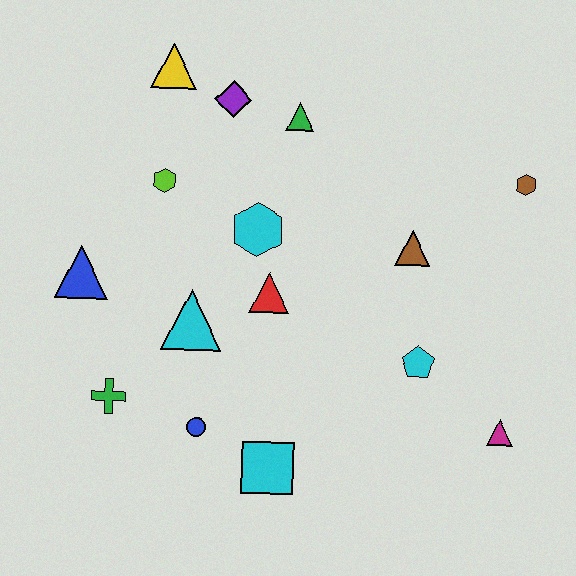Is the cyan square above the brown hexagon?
No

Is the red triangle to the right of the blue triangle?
Yes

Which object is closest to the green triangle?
The purple diamond is closest to the green triangle.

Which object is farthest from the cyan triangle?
The brown hexagon is farthest from the cyan triangle.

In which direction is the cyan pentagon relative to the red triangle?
The cyan pentagon is to the right of the red triangle.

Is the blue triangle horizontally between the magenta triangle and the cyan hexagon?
No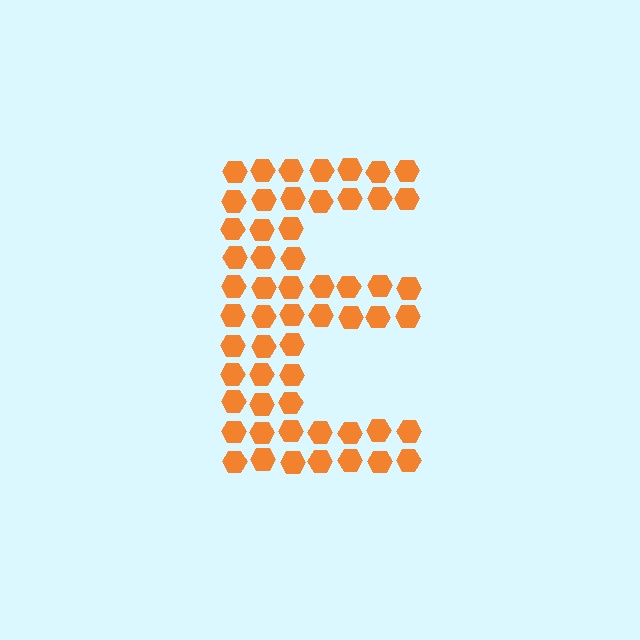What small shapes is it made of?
It is made of small hexagons.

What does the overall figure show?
The overall figure shows the letter E.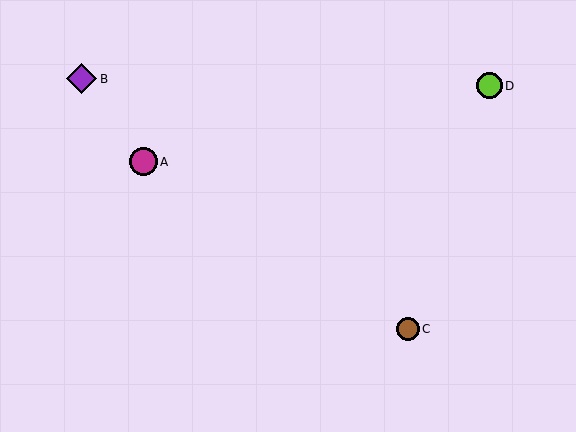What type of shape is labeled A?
Shape A is a magenta circle.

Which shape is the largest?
The purple diamond (labeled B) is the largest.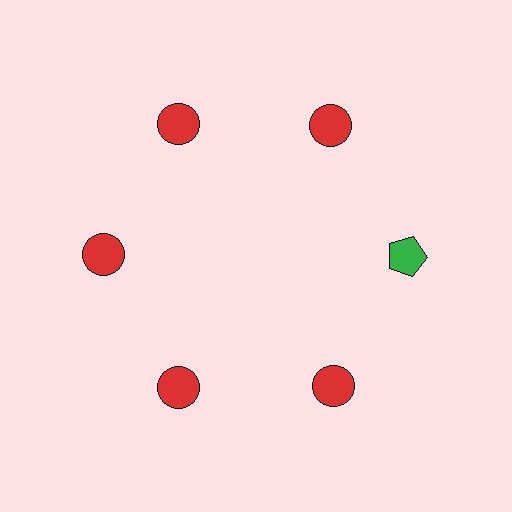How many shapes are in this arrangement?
There are 6 shapes arranged in a ring pattern.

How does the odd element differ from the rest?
It differs in both color (green instead of red) and shape (pentagon instead of circle).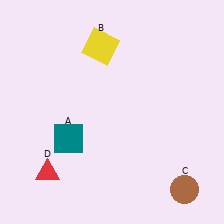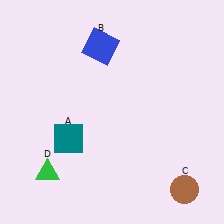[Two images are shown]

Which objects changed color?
B changed from yellow to blue. D changed from red to green.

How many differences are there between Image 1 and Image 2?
There are 2 differences between the two images.